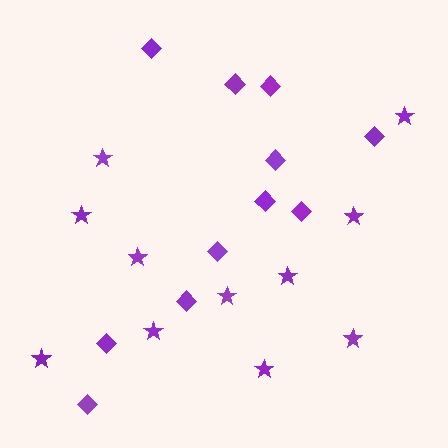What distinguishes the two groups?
There are 2 groups: one group of stars (11) and one group of diamonds (11).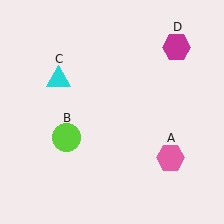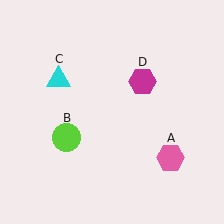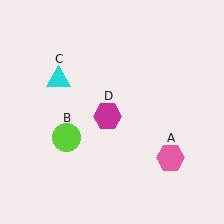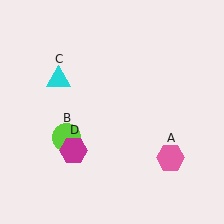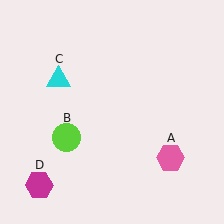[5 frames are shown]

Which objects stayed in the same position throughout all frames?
Pink hexagon (object A) and lime circle (object B) and cyan triangle (object C) remained stationary.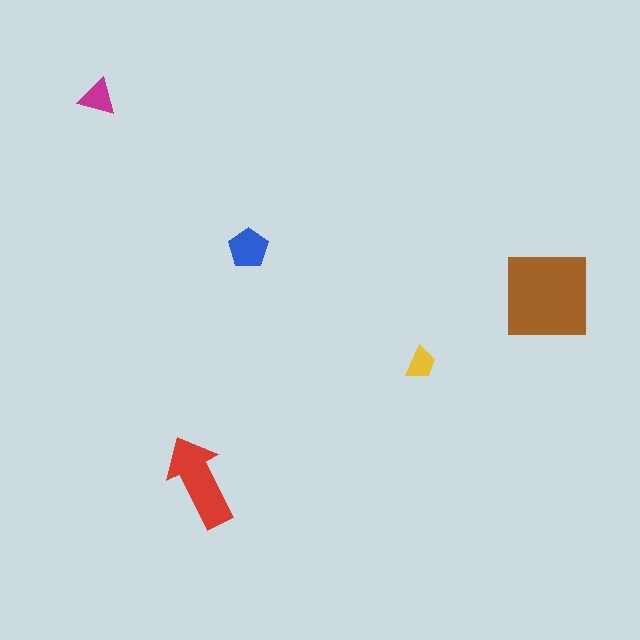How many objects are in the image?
There are 5 objects in the image.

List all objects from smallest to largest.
The yellow trapezoid, the magenta triangle, the blue pentagon, the red arrow, the brown square.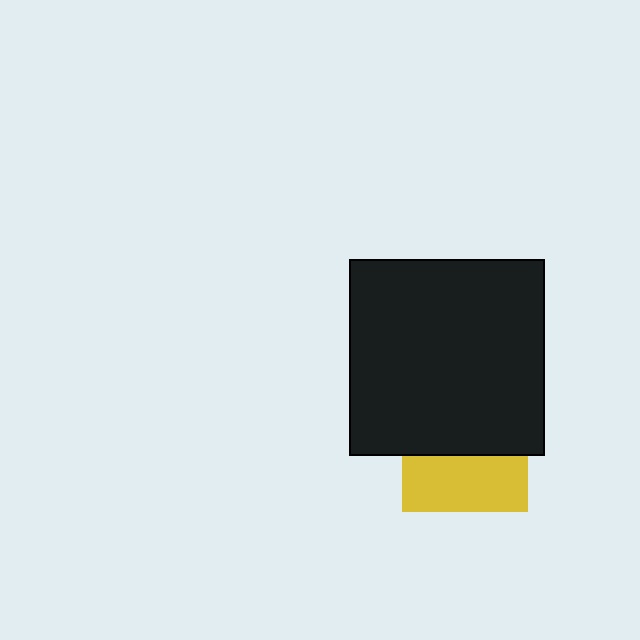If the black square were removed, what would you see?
You would see the complete yellow square.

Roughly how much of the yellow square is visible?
A small part of it is visible (roughly 44%).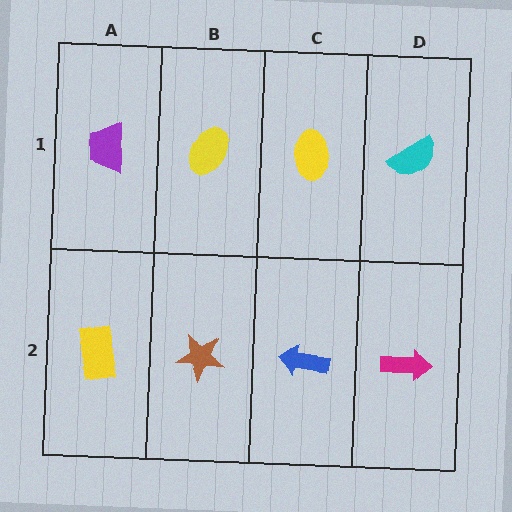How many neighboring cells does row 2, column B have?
3.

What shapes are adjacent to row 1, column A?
A yellow rectangle (row 2, column A), a yellow ellipse (row 1, column B).